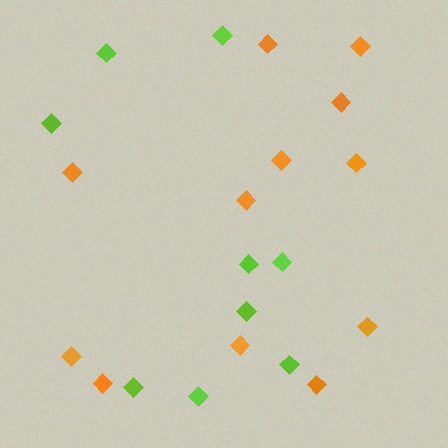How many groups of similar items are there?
There are 2 groups: one group of lime diamonds (9) and one group of orange diamonds (12).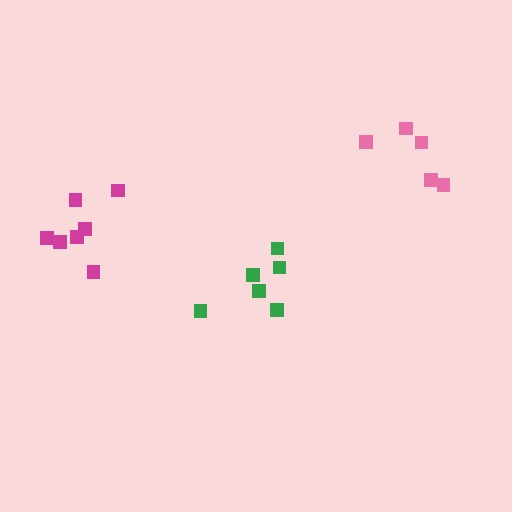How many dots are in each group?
Group 1: 5 dots, Group 2: 7 dots, Group 3: 6 dots (18 total).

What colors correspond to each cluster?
The clusters are colored: pink, magenta, green.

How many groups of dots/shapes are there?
There are 3 groups.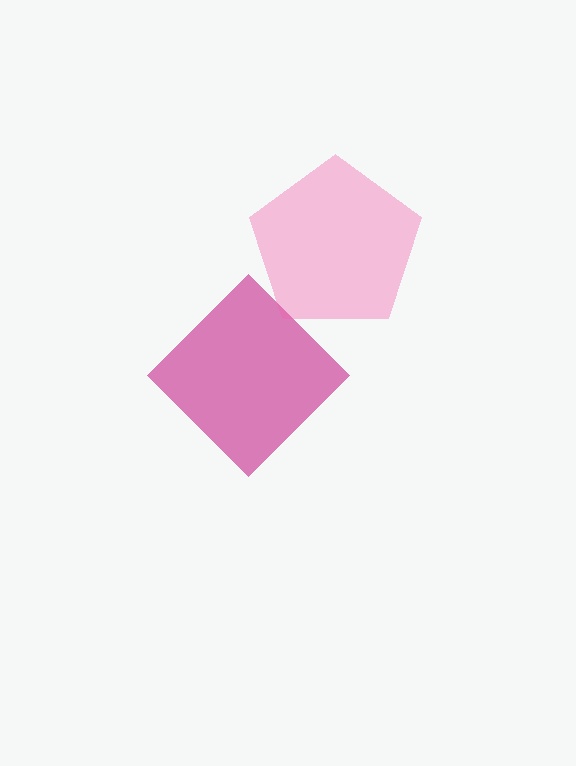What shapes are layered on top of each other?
The layered shapes are: a magenta diamond, a pink pentagon.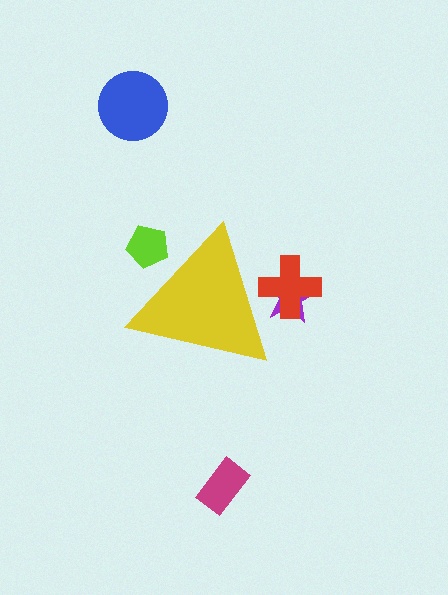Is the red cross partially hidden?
Yes, the red cross is partially hidden behind the yellow triangle.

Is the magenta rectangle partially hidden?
No, the magenta rectangle is fully visible.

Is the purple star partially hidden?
Yes, the purple star is partially hidden behind the yellow triangle.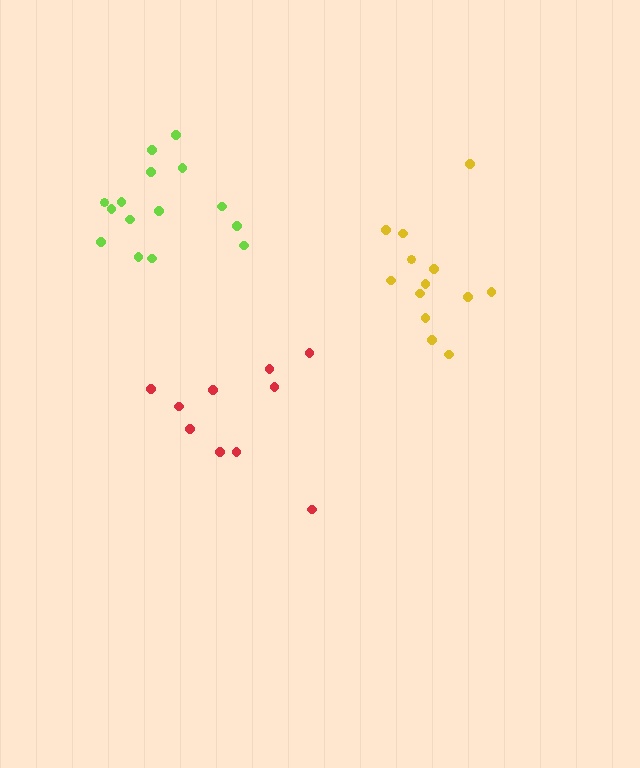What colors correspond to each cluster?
The clusters are colored: red, yellow, lime.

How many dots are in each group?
Group 1: 10 dots, Group 2: 13 dots, Group 3: 15 dots (38 total).